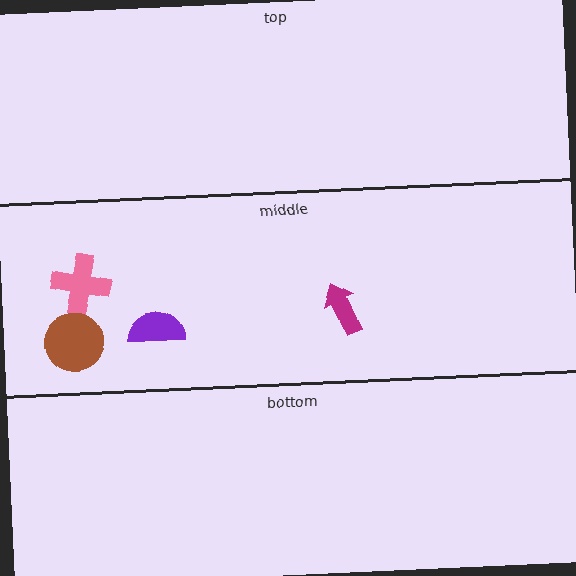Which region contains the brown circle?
The middle region.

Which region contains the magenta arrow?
The middle region.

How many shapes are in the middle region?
4.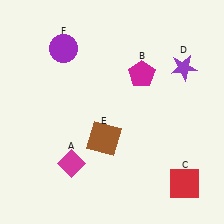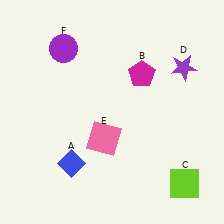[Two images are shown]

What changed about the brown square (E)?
In Image 1, E is brown. In Image 2, it changed to pink.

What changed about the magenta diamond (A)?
In Image 1, A is magenta. In Image 2, it changed to blue.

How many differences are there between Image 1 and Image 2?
There are 3 differences between the two images.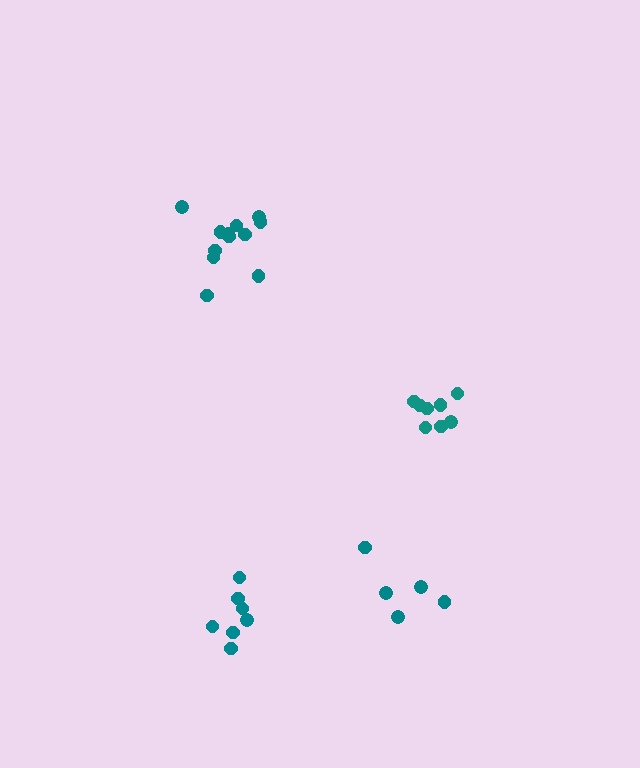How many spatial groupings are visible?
There are 4 spatial groupings.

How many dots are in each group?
Group 1: 7 dots, Group 2: 6 dots, Group 3: 12 dots, Group 4: 8 dots (33 total).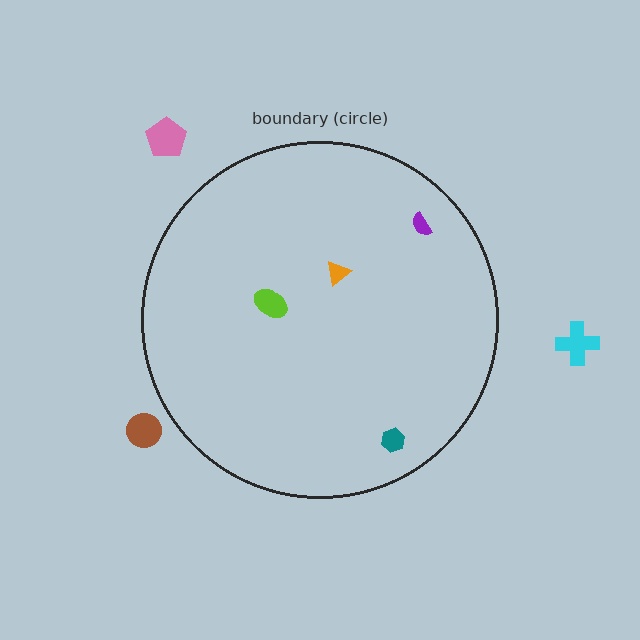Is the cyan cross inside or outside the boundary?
Outside.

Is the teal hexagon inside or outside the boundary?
Inside.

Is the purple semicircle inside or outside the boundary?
Inside.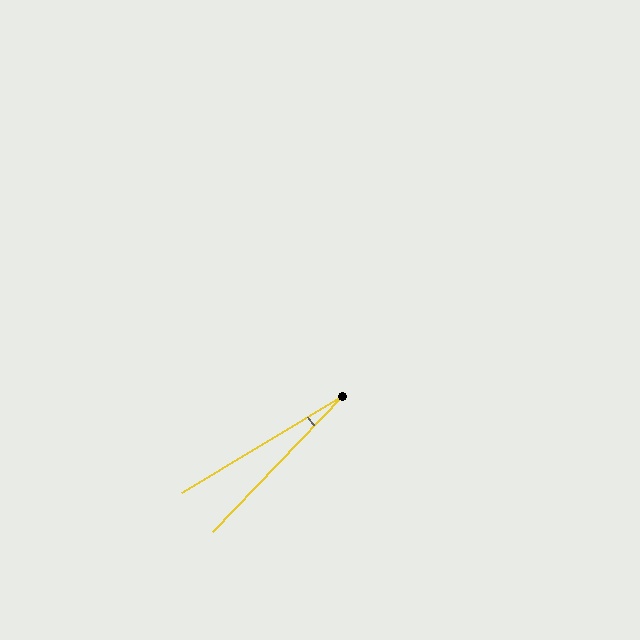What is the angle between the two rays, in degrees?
Approximately 15 degrees.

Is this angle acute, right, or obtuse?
It is acute.